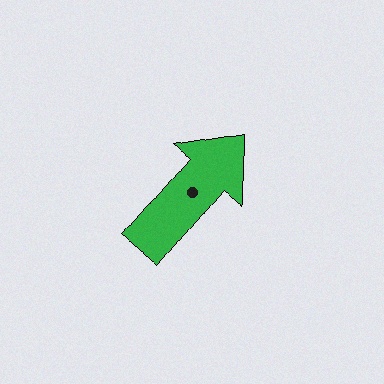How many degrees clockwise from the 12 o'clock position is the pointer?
Approximately 40 degrees.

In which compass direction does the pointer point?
Northeast.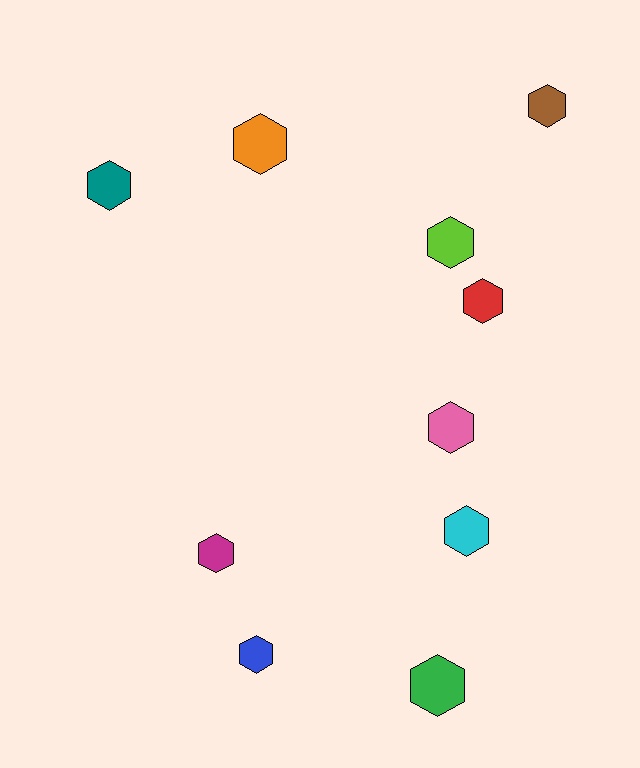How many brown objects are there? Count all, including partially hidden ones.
There is 1 brown object.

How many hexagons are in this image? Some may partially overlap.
There are 10 hexagons.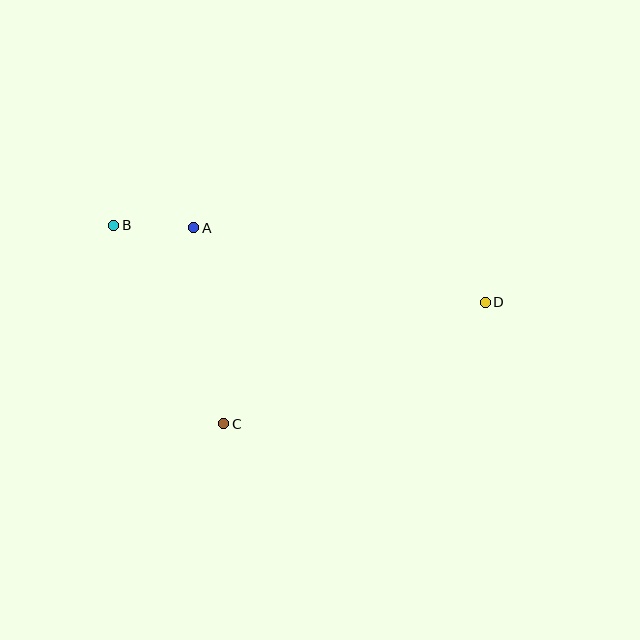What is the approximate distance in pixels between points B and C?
The distance between B and C is approximately 227 pixels.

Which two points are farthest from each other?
Points B and D are farthest from each other.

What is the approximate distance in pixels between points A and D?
The distance between A and D is approximately 301 pixels.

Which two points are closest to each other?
Points A and B are closest to each other.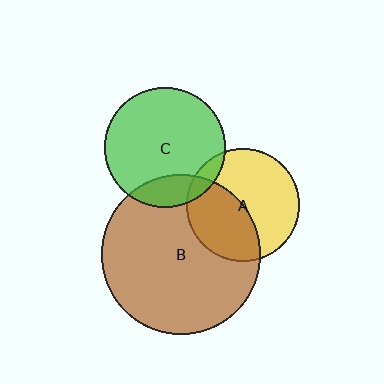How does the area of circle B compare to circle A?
Approximately 2.0 times.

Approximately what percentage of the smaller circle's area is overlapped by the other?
Approximately 45%.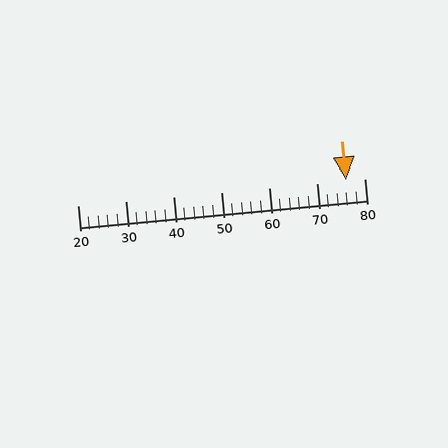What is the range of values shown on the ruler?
The ruler shows values from 20 to 80.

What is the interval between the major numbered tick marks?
The major tick marks are spaced 10 units apart.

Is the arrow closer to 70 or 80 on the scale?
The arrow is closer to 80.